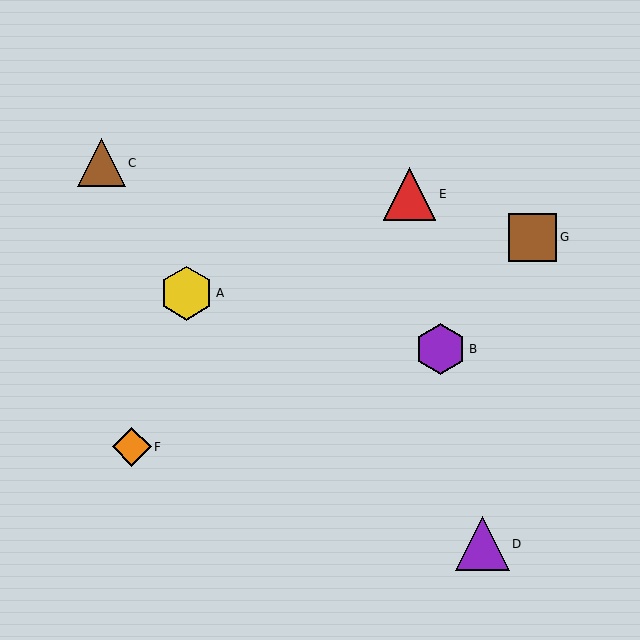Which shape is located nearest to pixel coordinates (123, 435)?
The orange diamond (labeled F) at (132, 447) is nearest to that location.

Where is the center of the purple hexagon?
The center of the purple hexagon is at (441, 349).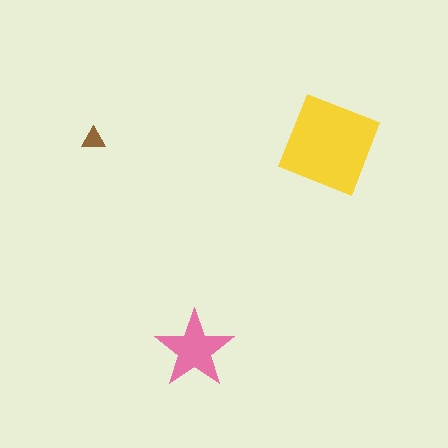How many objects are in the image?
There are 3 objects in the image.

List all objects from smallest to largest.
The brown triangle, the pink star, the yellow square.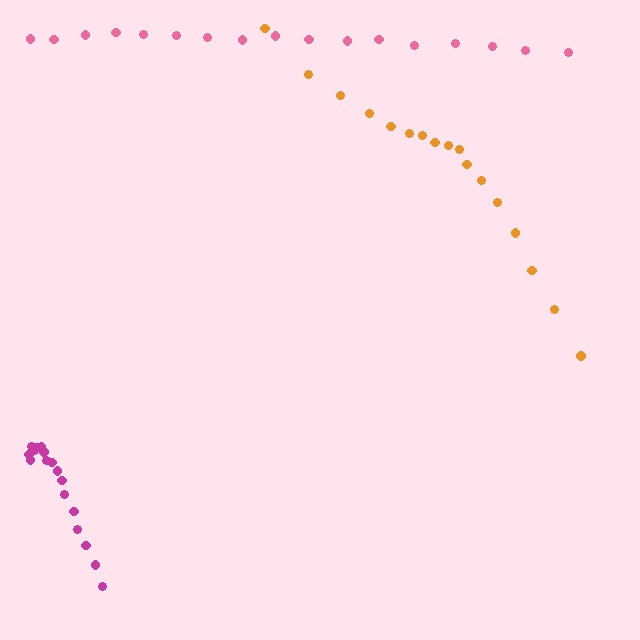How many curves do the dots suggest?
There are 3 distinct paths.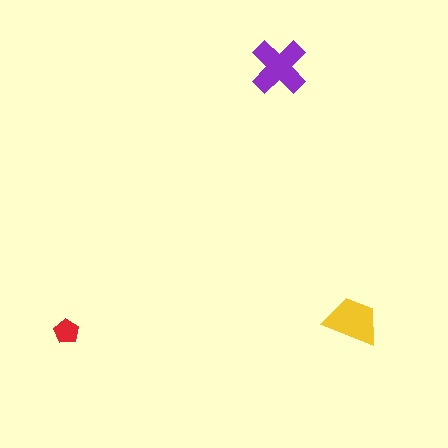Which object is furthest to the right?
The yellow trapezoid is rightmost.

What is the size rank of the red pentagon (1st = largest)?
3rd.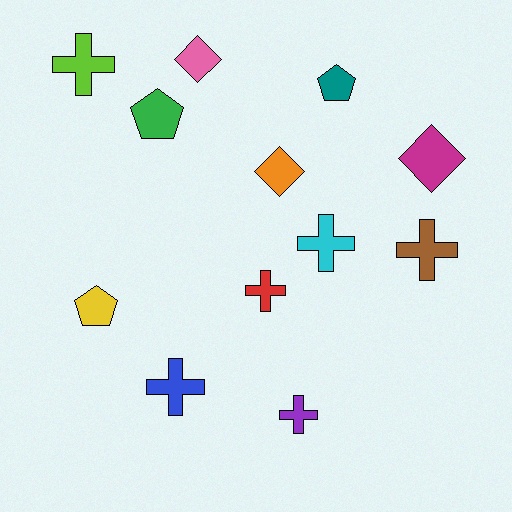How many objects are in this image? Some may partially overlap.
There are 12 objects.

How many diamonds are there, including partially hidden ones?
There are 3 diamonds.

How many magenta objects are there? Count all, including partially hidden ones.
There is 1 magenta object.